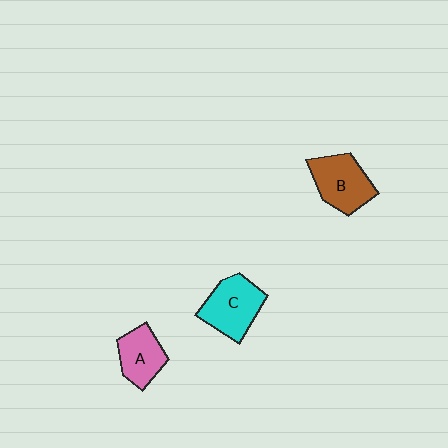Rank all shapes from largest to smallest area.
From largest to smallest: C (cyan), B (brown), A (pink).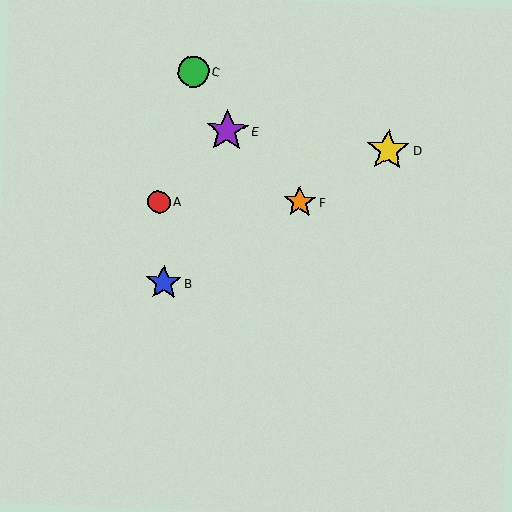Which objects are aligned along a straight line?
Objects B, D, F are aligned along a straight line.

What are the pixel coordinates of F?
Object F is at (300, 202).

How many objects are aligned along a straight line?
3 objects (B, D, F) are aligned along a straight line.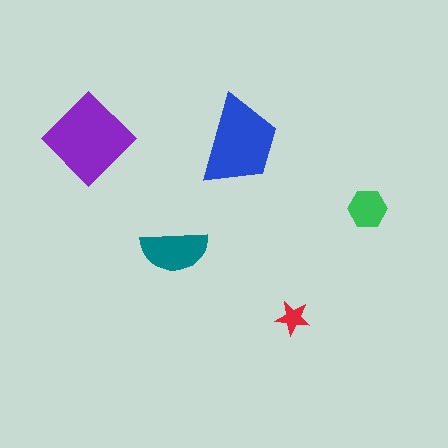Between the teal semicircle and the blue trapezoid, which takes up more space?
The blue trapezoid.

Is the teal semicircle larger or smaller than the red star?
Larger.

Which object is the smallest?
The red star.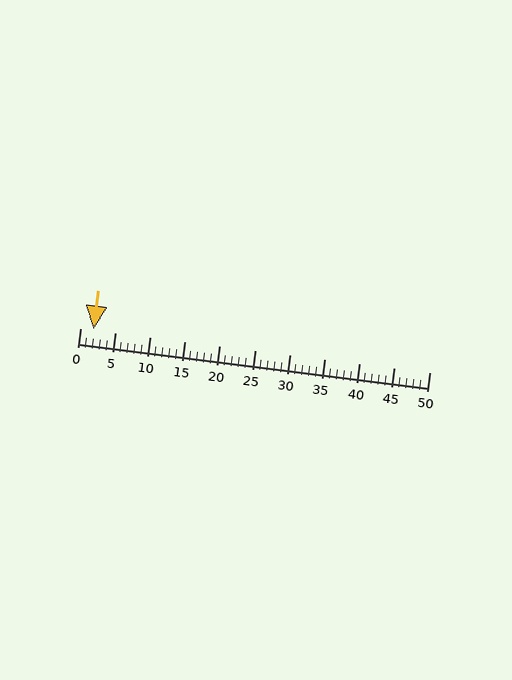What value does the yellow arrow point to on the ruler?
The yellow arrow points to approximately 2.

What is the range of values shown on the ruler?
The ruler shows values from 0 to 50.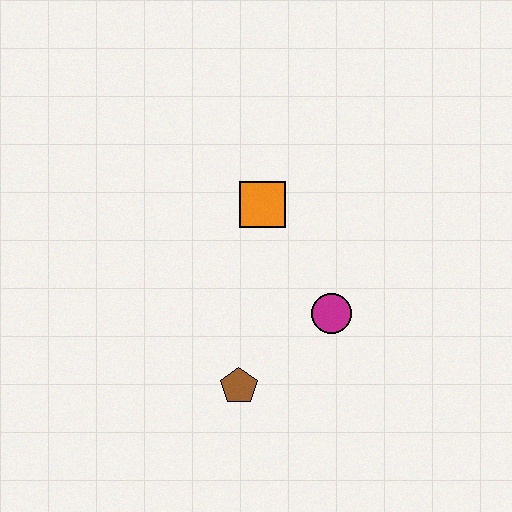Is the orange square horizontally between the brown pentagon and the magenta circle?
Yes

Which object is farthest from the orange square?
The brown pentagon is farthest from the orange square.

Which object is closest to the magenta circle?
The brown pentagon is closest to the magenta circle.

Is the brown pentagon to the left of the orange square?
Yes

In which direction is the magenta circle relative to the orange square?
The magenta circle is below the orange square.